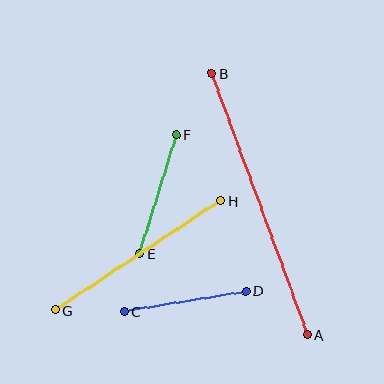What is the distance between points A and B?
The distance is approximately 278 pixels.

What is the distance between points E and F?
The distance is approximately 124 pixels.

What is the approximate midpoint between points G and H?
The midpoint is at approximately (138, 255) pixels.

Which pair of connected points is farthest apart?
Points A and B are farthest apart.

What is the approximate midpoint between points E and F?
The midpoint is at approximately (158, 194) pixels.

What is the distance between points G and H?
The distance is approximately 198 pixels.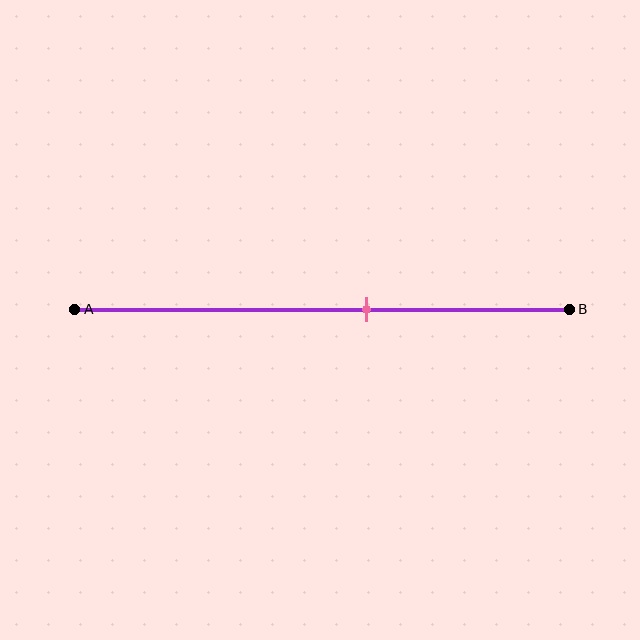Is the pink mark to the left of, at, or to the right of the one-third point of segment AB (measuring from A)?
The pink mark is to the right of the one-third point of segment AB.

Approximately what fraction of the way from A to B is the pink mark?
The pink mark is approximately 60% of the way from A to B.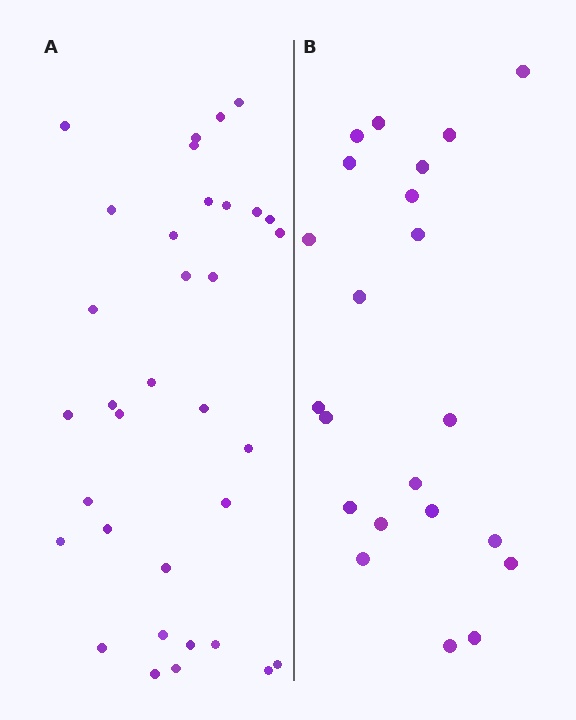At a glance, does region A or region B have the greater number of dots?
Region A (the left region) has more dots.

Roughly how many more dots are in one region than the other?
Region A has roughly 12 or so more dots than region B.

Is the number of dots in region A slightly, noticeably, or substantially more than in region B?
Region A has substantially more. The ratio is roughly 1.5 to 1.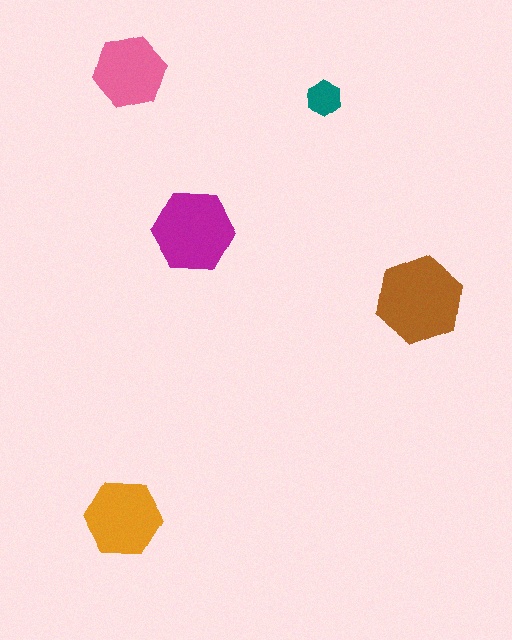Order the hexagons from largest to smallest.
the brown one, the magenta one, the orange one, the pink one, the teal one.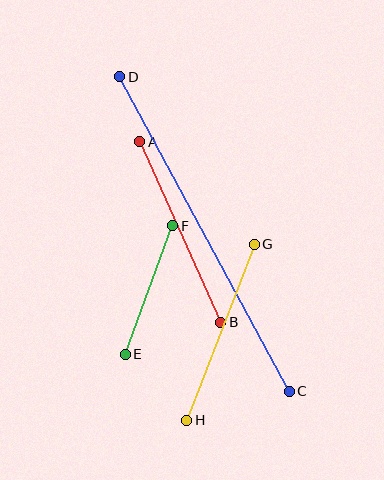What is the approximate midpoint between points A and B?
The midpoint is at approximately (180, 232) pixels.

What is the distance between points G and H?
The distance is approximately 188 pixels.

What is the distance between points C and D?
The distance is approximately 357 pixels.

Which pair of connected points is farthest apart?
Points C and D are farthest apart.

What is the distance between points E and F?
The distance is approximately 137 pixels.